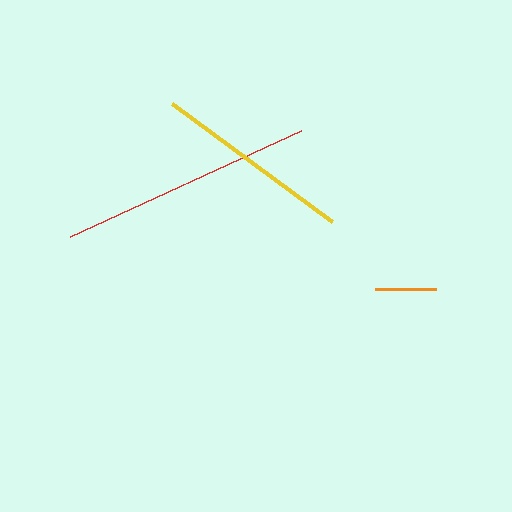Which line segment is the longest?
The red line is the longest at approximately 253 pixels.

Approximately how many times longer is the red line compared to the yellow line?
The red line is approximately 1.3 times the length of the yellow line.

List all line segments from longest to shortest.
From longest to shortest: red, yellow, orange.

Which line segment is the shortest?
The orange line is the shortest at approximately 61 pixels.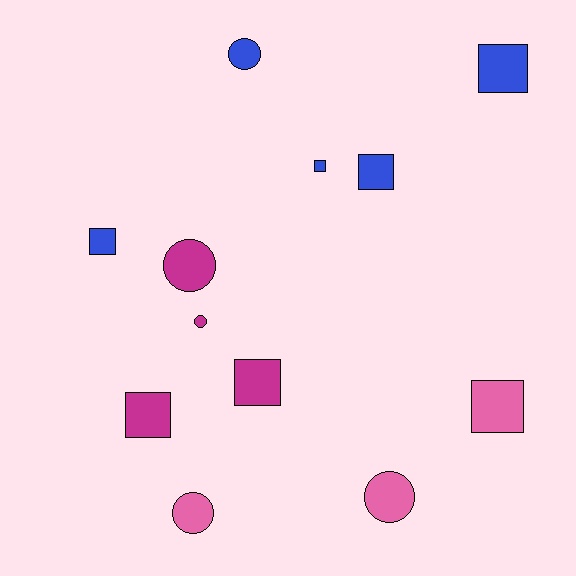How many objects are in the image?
There are 12 objects.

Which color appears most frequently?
Blue, with 5 objects.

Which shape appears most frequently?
Square, with 7 objects.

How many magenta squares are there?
There are 2 magenta squares.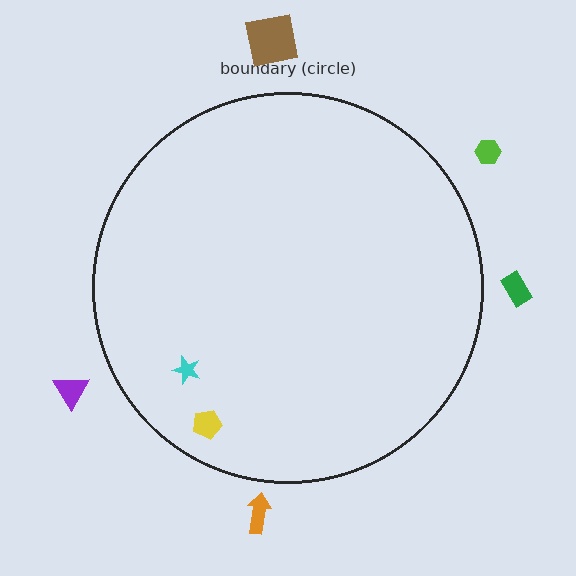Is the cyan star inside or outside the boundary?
Inside.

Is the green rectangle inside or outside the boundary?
Outside.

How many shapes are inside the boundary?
2 inside, 5 outside.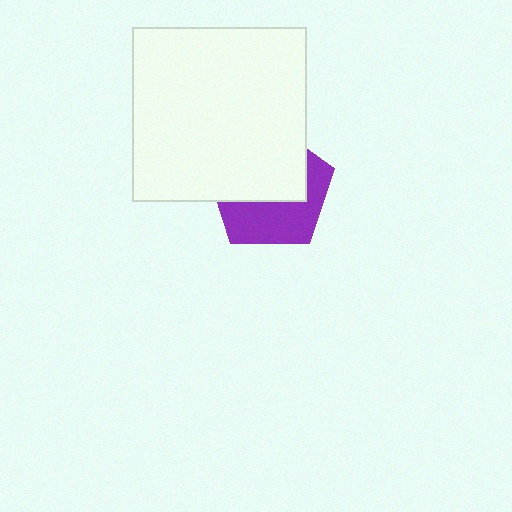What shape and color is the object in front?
The object in front is a white square.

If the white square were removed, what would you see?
You would see the complete purple pentagon.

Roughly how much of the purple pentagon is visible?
About half of it is visible (roughly 45%).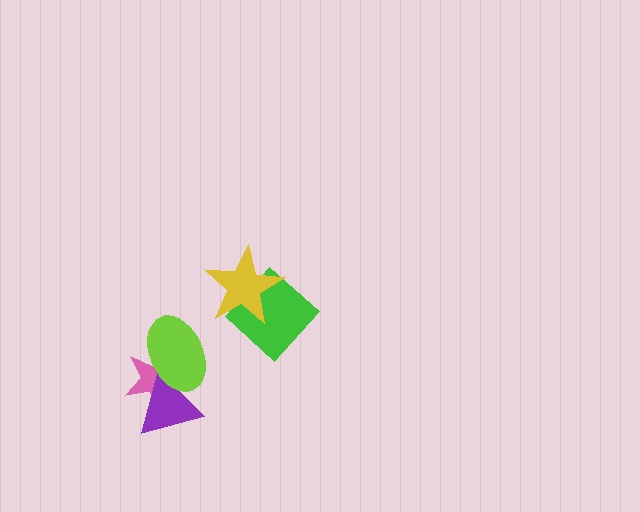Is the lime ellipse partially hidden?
No, no other shape covers it.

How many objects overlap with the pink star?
2 objects overlap with the pink star.